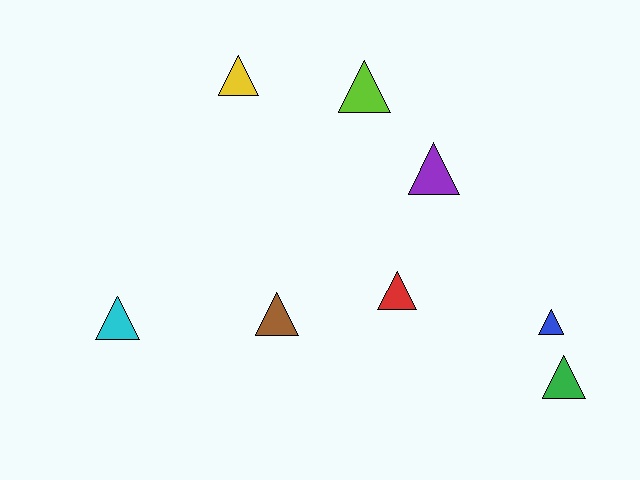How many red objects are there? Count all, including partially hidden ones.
There is 1 red object.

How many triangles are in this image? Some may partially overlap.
There are 8 triangles.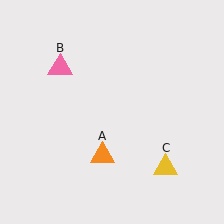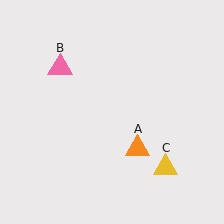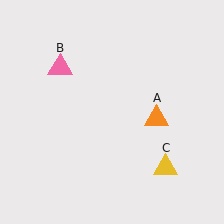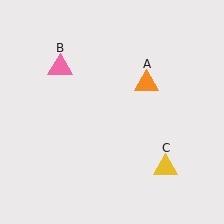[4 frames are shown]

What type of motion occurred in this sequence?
The orange triangle (object A) rotated counterclockwise around the center of the scene.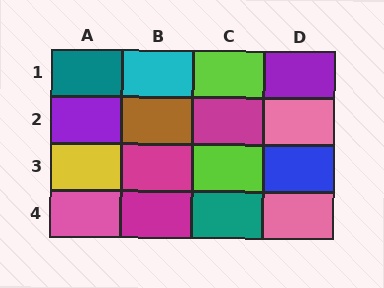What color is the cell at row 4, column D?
Pink.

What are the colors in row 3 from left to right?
Yellow, magenta, lime, blue.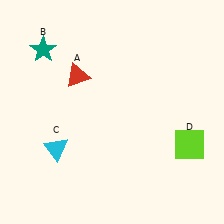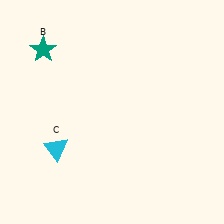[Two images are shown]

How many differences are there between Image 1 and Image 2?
There are 2 differences between the two images.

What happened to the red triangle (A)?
The red triangle (A) was removed in Image 2. It was in the top-left area of Image 1.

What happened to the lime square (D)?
The lime square (D) was removed in Image 2. It was in the bottom-right area of Image 1.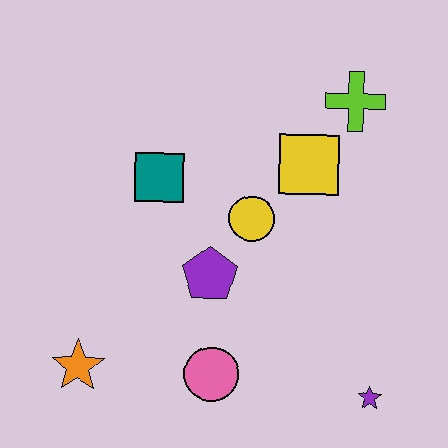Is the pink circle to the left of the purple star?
Yes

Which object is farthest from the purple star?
The teal square is farthest from the purple star.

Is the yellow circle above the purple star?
Yes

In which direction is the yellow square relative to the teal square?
The yellow square is to the right of the teal square.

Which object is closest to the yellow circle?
The purple pentagon is closest to the yellow circle.